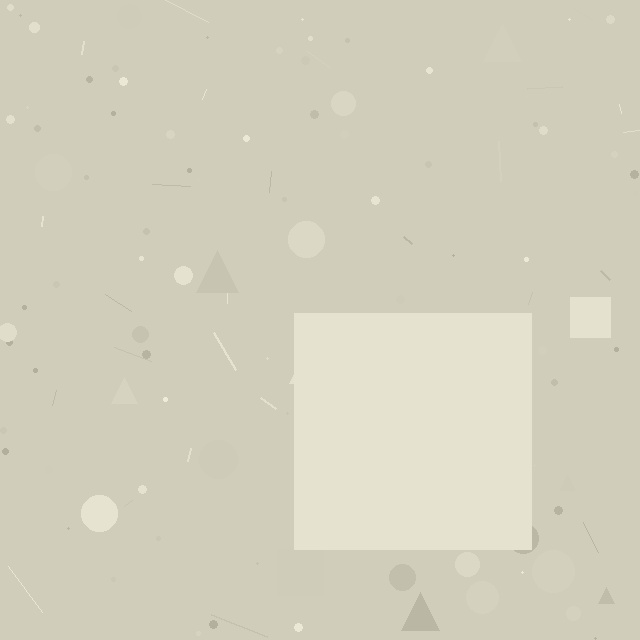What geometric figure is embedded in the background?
A square is embedded in the background.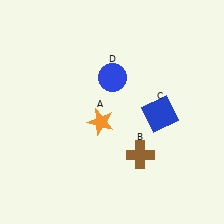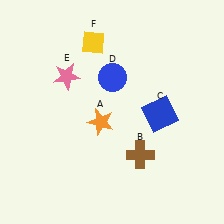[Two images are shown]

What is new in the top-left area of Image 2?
A yellow diamond (F) was added in the top-left area of Image 2.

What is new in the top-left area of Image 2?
A pink star (E) was added in the top-left area of Image 2.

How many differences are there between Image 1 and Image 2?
There are 2 differences between the two images.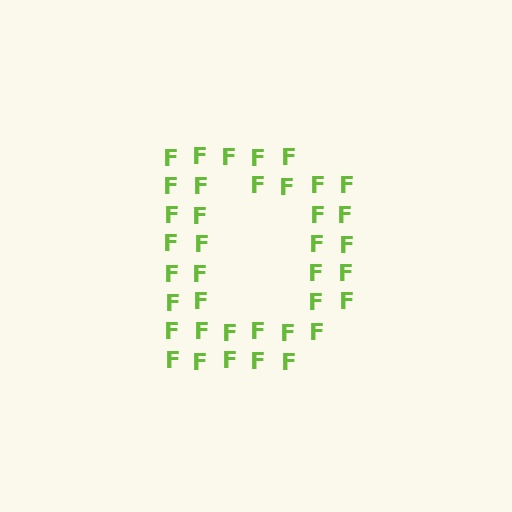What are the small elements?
The small elements are letter F's.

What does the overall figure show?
The overall figure shows the letter D.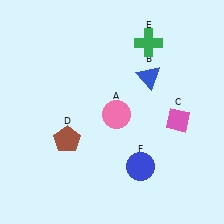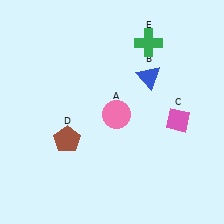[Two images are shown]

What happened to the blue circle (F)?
The blue circle (F) was removed in Image 2. It was in the bottom-right area of Image 1.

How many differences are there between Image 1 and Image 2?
There is 1 difference between the two images.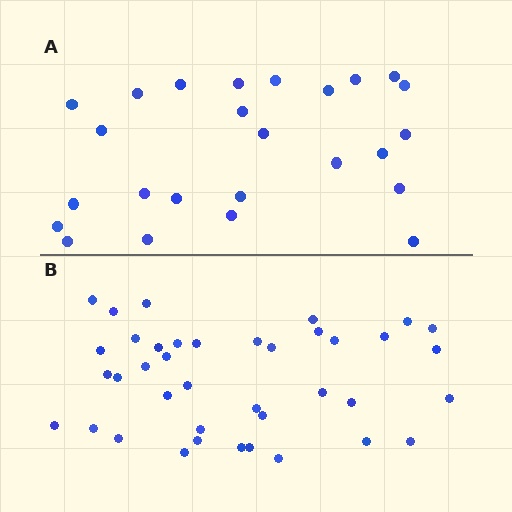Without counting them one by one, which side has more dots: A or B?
Region B (the bottom region) has more dots.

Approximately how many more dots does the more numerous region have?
Region B has approximately 15 more dots than region A.